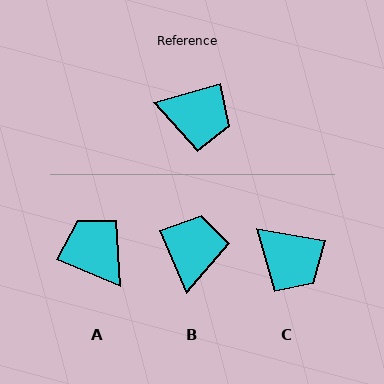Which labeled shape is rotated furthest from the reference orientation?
A, about 141 degrees away.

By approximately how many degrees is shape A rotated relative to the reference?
Approximately 141 degrees counter-clockwise.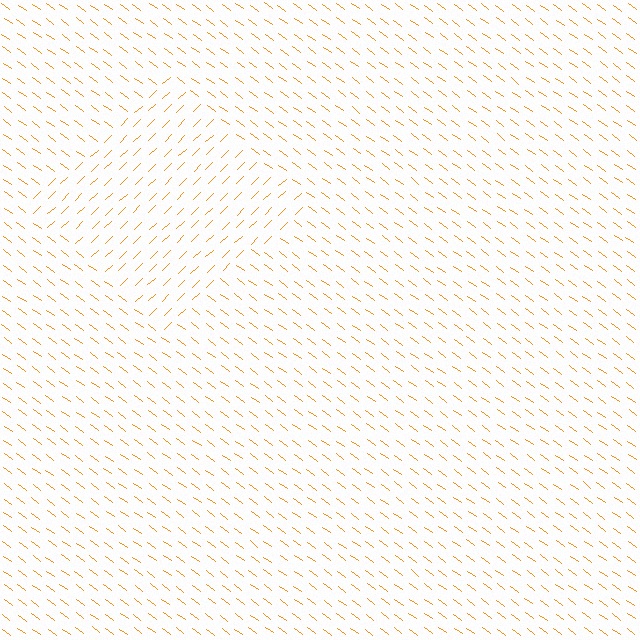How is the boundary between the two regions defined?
The boundary is defined purely by a change in line orientation (approximately 80 degrees difference). All lines are the same color and thickness.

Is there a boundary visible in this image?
Yes, there is a texture boundary formed by a change in line orientation.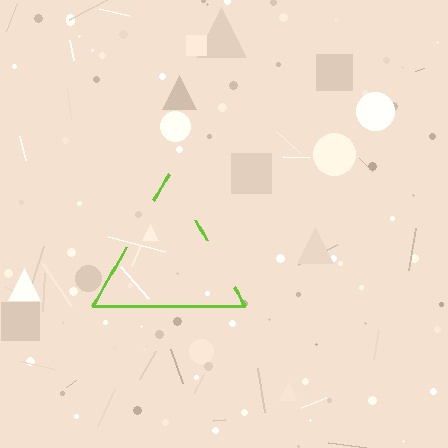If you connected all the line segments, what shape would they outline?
They would outline a triangle.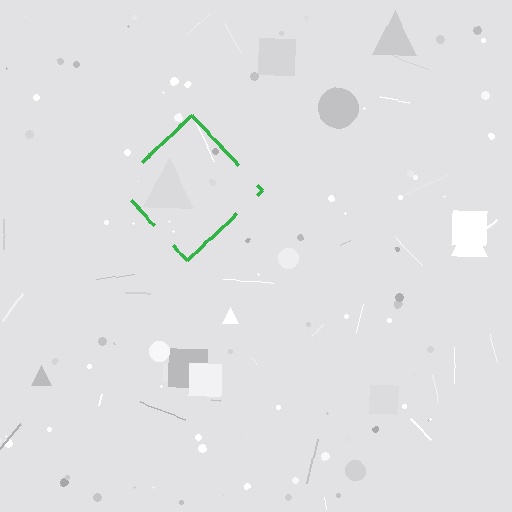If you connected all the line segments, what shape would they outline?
They would outline a diamond.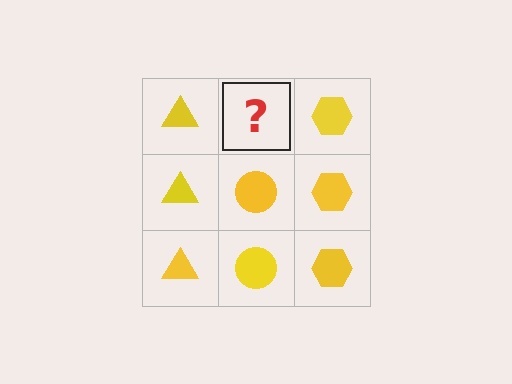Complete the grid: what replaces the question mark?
The question mark should be replaced with a yellow circle.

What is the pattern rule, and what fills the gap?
The rule is that each column has a consistent shape. The gap should be filled with a yellow circle.